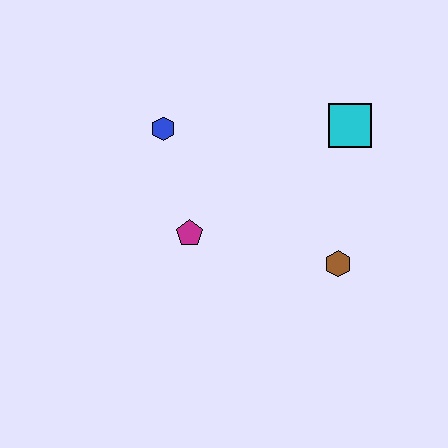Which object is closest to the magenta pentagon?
The blue hexagon is closest to the magenta pentagon.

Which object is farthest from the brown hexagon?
The blue hexagon is farthest from the brown hexagon.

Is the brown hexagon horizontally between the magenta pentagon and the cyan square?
Yes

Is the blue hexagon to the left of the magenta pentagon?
Yes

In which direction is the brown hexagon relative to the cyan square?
The brown hexagon is below the cyan square.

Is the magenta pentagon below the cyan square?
Yes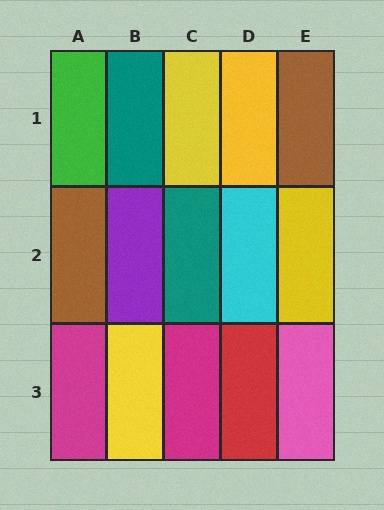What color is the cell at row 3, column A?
Magenta.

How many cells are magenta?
2 cells are magenta.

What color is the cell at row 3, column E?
Pink.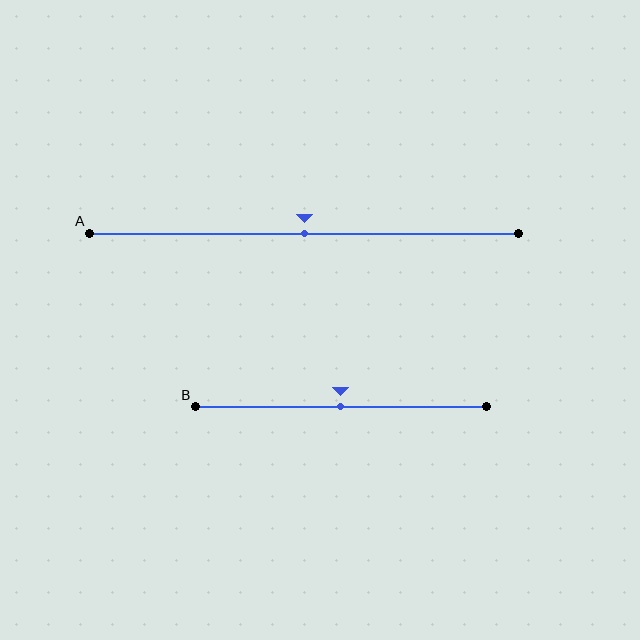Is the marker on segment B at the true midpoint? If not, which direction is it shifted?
Yes, the marker on segment B is at the true midpoint.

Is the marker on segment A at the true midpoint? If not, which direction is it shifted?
Yes, the marker on segment A is at the true midpoint.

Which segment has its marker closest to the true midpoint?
Segment A has its marker closest to the true midpoint.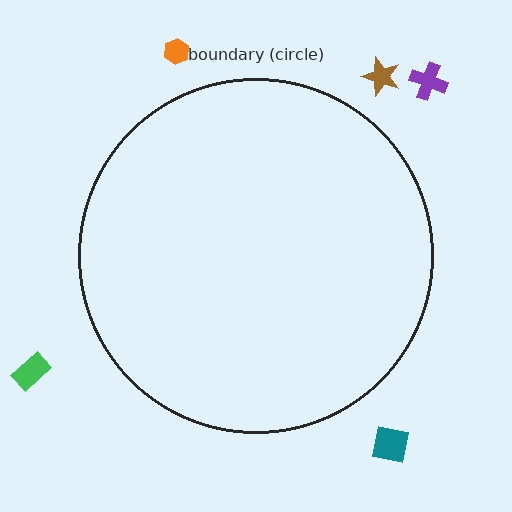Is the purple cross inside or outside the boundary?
Outside.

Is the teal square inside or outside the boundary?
Outside.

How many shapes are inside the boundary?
0 inside, 5 outside.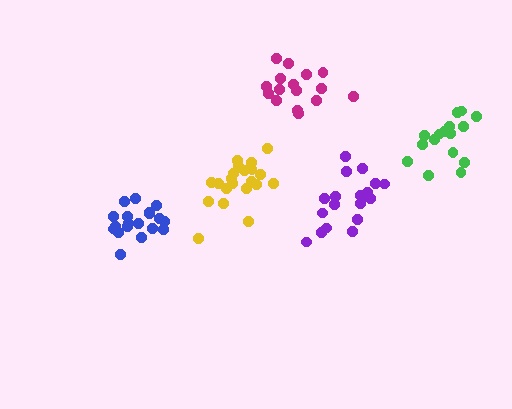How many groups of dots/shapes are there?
There are 5 groups.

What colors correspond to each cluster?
The clusters are colored: blue, purple, yellow, green, magenta.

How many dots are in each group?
Group 1: 19 dots, Group 2: 19 dots, Group 3: 21 dots, Group 4: 16 dots, Group 5: 18 dots (93 total).